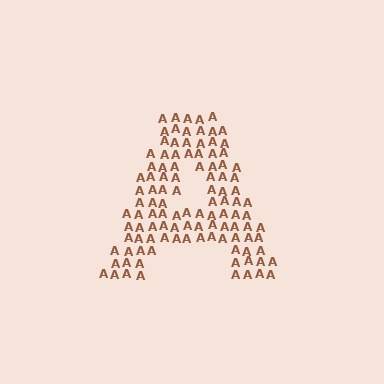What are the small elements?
The small elements are letter A's.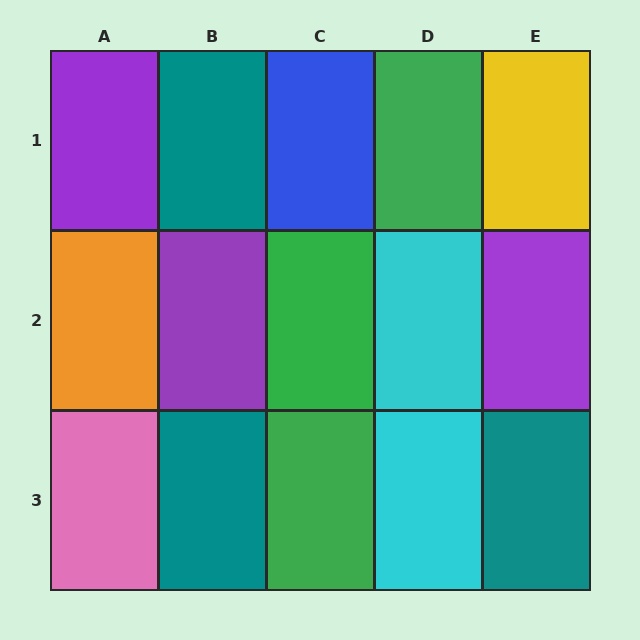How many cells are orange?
1 cell is orange.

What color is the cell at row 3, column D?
Cyan.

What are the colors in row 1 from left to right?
Purple, teal, blue, green, yellow.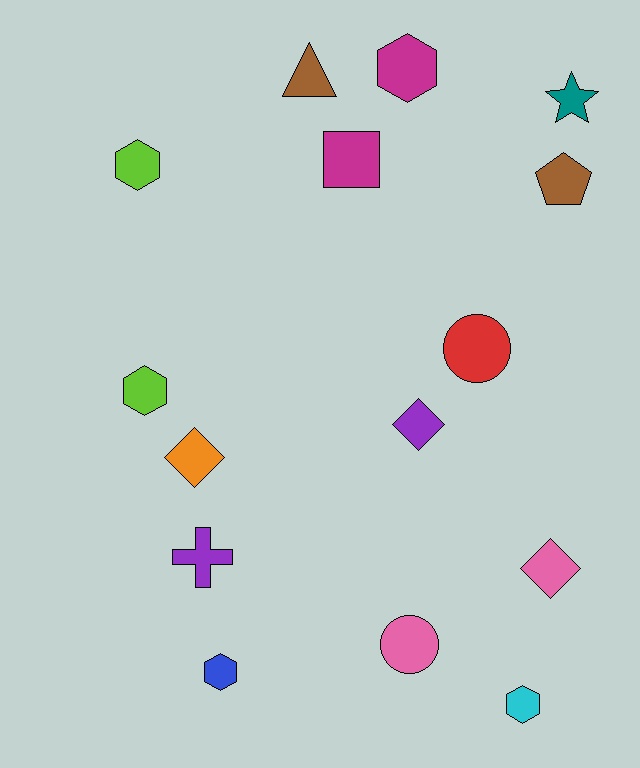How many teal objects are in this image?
There is 1 teal object.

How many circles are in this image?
There are 2 circles.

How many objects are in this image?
There are 15 objects.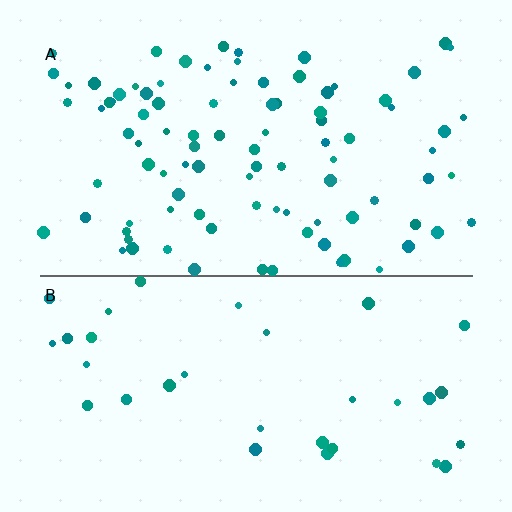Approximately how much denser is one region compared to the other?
Approximately 2.8× — region A over region B.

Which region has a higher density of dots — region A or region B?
A (the top).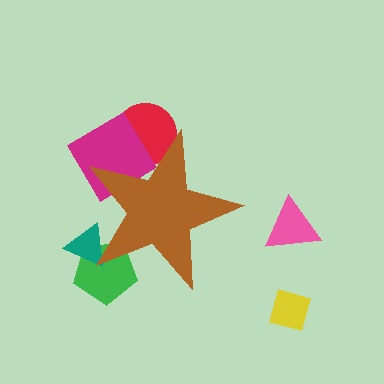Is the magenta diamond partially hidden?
Yes, the magenta diamond is partially hidden behind the brown star.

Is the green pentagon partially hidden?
Yes, the green pentagon is partially hidden behind the brown star.